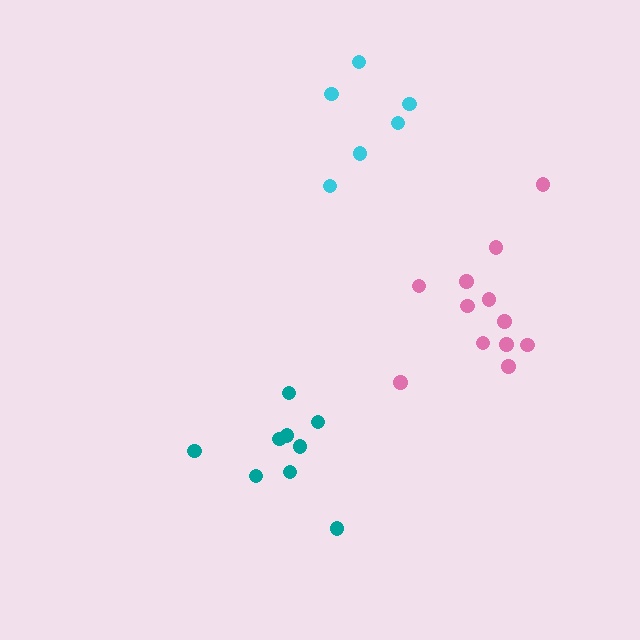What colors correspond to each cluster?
The clusters are colored: pink, teal, cyan.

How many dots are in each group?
Group 1: 12 dots, Group 2: 9 dots, Group 3: 6 dots (27 total).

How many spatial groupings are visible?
There are 3 spatial groupings.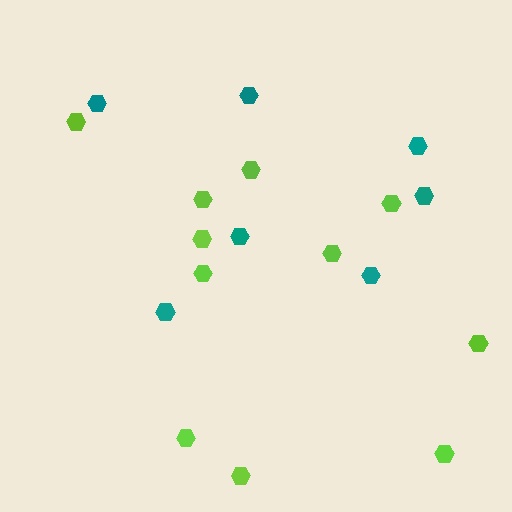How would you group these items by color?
There are 2 groups: one group of teal hexagons (7) and one group of lime hexagons (11).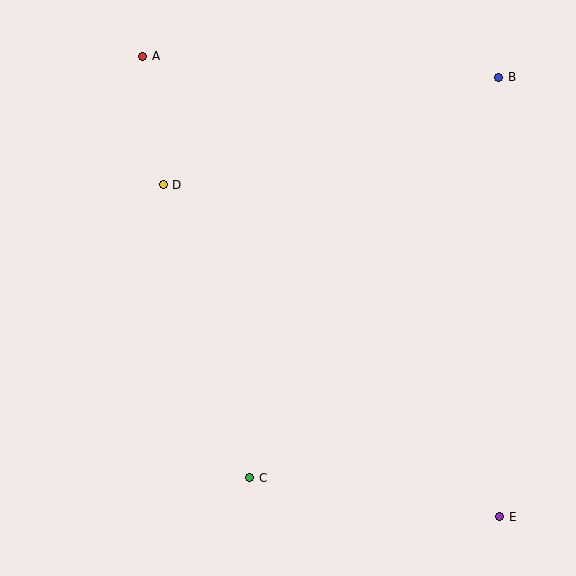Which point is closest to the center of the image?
Point D at (163, 185) is closest to the center.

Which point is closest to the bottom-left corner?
Point C is closest to the bottom-left corner.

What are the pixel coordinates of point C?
Point C is at (250, 478).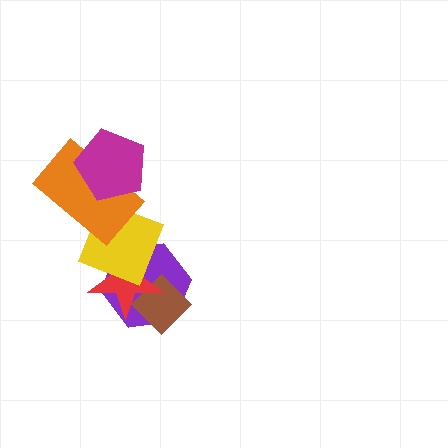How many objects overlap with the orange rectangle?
2 objects overlap with the orange rectangle.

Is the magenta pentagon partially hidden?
No, no other shape covers it.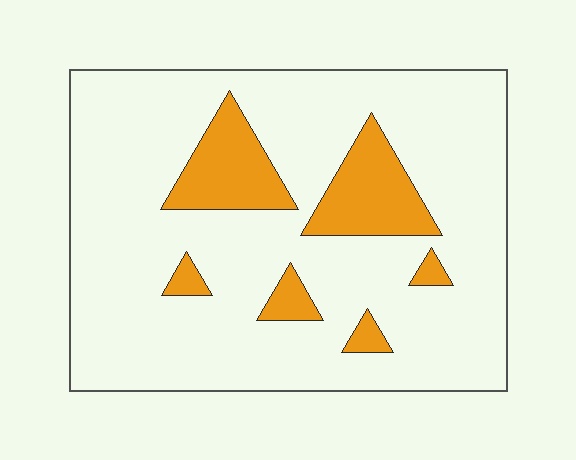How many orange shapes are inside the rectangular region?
6.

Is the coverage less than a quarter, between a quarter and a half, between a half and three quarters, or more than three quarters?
Less than a quarter.